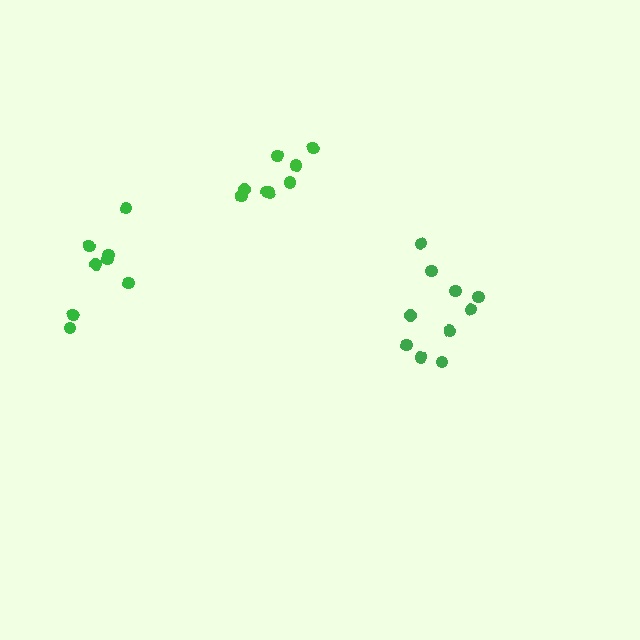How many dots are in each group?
Group 1: 8 dots, Group 2: 8 dots, Group 3: 10 dots (26 total).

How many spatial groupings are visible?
There are 3 spatial groupings.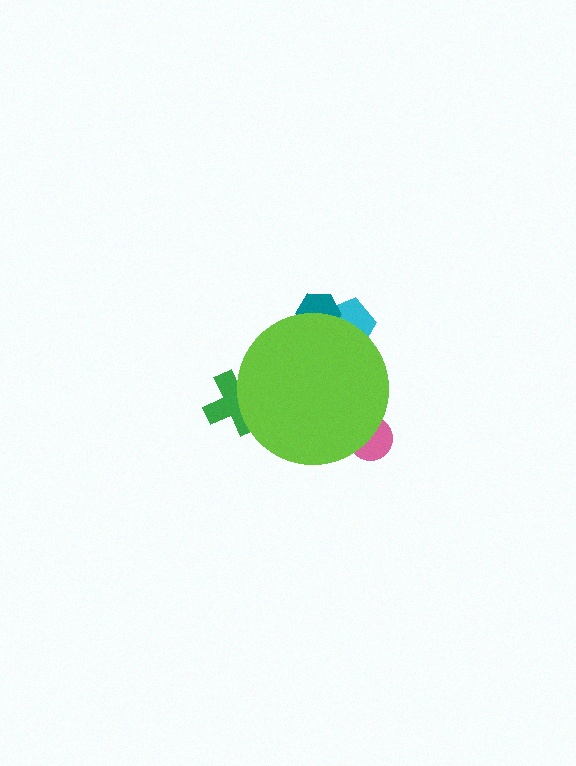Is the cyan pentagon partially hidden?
Yes, the cyan pentagon is partially hidden behind the lime circle.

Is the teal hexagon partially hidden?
Yes, the teal hexagon is partially hidden behind the lime circle.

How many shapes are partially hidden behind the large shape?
4 shapes are partially hidden.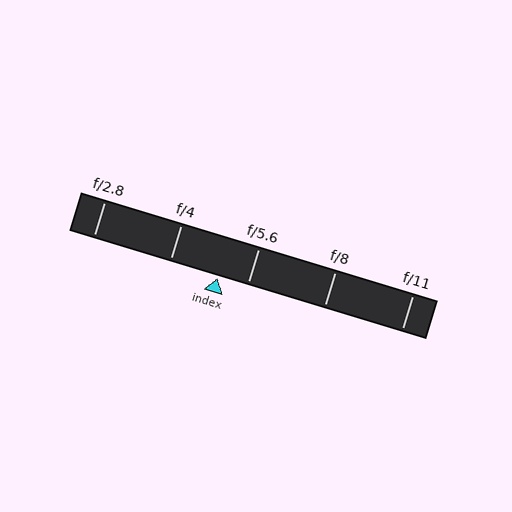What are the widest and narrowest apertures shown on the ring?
The widest aperture shown is f/2.8 and the narrowest is f/11.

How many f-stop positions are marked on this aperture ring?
There are 5 f-stop positions marked.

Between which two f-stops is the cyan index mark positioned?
The index mark is between f/4 and f/5.6.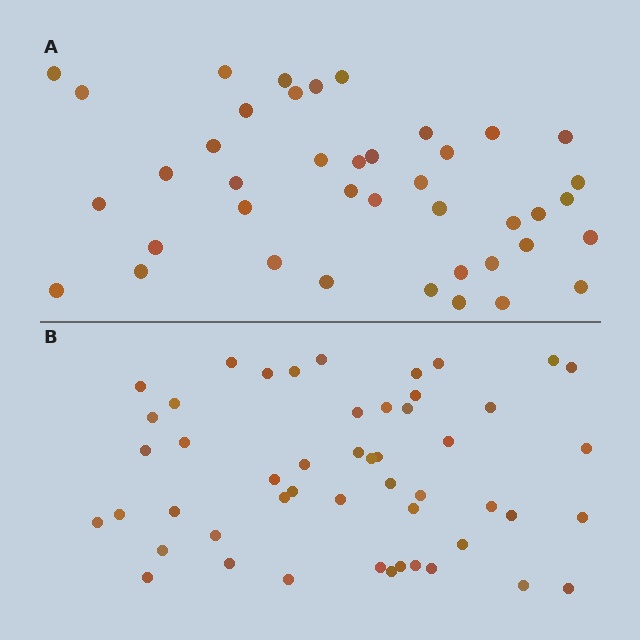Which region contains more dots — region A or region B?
Region B (the bottom region) has more dots.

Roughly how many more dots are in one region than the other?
Region B has roughly 8 or so more dots than region A.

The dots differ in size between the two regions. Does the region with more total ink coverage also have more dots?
No. Region A has more total ink coverage because its dots are larger, but region B actually contains more individual dots. Total area can be misleading — the number of items is what matters here.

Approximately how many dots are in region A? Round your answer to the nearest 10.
About 40 dots. (The exact count is 41, which rounds to 40.)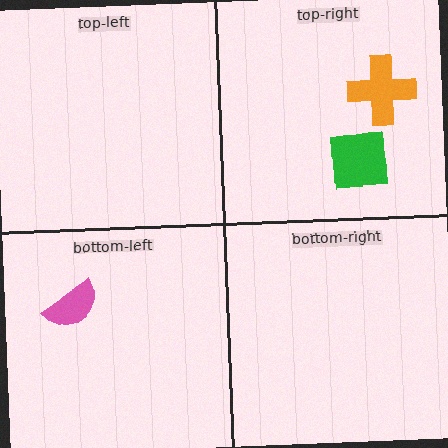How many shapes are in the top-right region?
2.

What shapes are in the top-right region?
The orange cross, the green square.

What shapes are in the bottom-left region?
The pink semicircle.